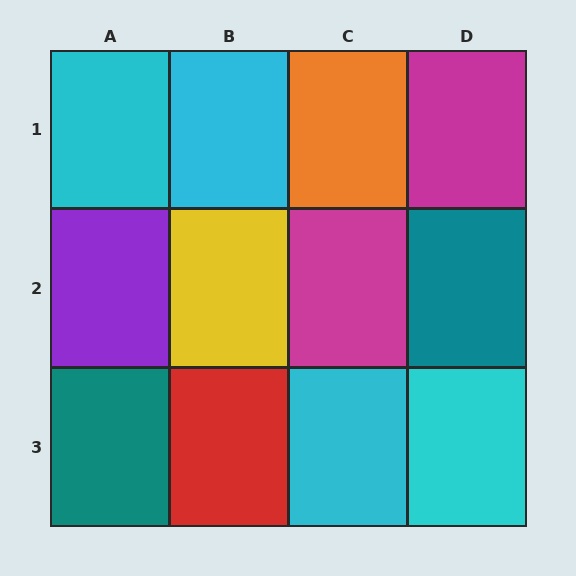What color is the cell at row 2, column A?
Purple.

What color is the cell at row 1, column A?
Cyan.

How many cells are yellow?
1 cell is yellow.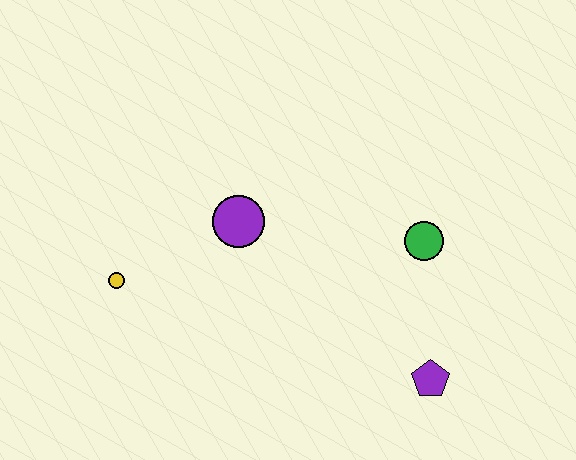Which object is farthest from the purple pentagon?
The yellow circle is farthest from the purple pentagon.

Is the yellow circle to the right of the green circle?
No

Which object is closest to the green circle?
The purple pentagon is closest to the green circle.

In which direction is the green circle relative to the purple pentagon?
The green circle is above the purple pentagon.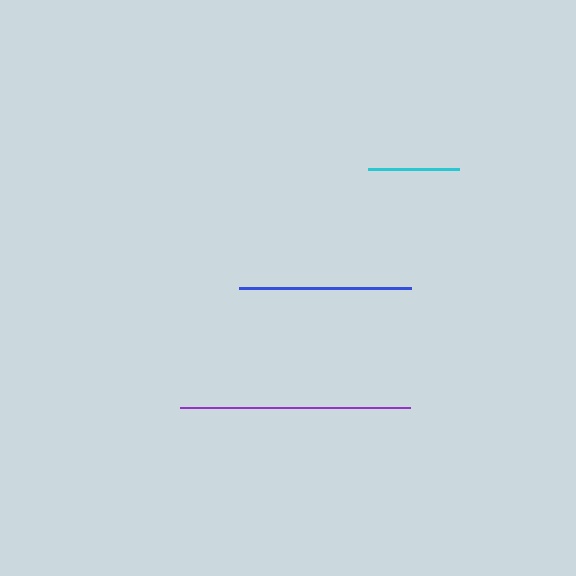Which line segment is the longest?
The purple line is the longest at approximately 231 pixels.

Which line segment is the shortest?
The cyan line is the shortest at approximately 92 pixels.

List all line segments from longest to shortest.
From longest to shortest: purple, blue, cyan.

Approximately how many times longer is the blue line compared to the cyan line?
The blue line is approximately 1.9 times the length of the cyan line.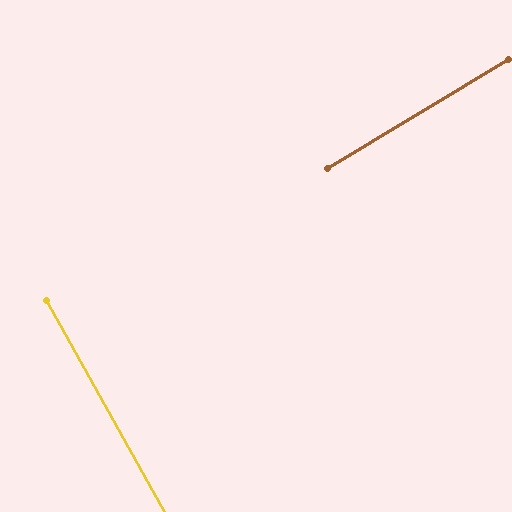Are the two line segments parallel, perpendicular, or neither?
Perpendicular — they meet at approximately 88°.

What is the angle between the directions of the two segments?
Approximately 88 degrees.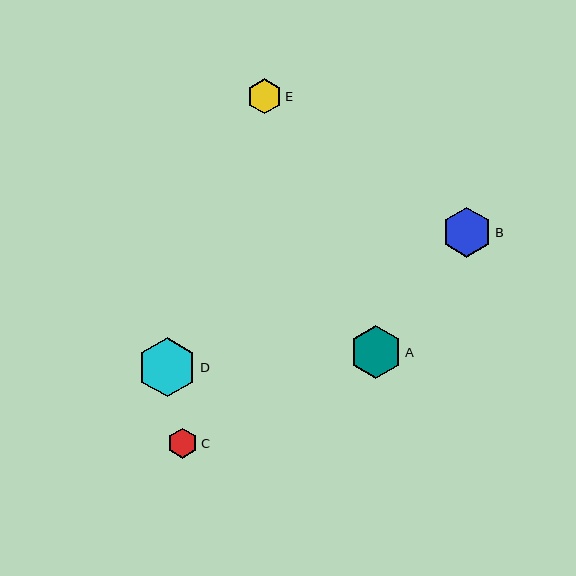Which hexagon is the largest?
Hexagon D is the largest with a size of approximately 60 pixels.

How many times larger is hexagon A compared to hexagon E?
Hexagon A is approximately 1.5 times the size of hexagon E.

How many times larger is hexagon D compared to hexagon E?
Hexagon D is approximately 1.7 times the size of hexagon E.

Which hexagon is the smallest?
Hexagon C is the smallest with a size of approximately 30 pixels.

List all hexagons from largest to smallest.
From largest to smallest: D, A, B, E, C.